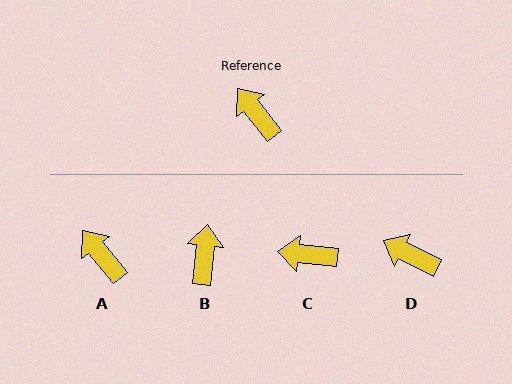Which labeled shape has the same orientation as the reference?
A.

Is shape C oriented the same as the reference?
No, it is off by about 46 degrees.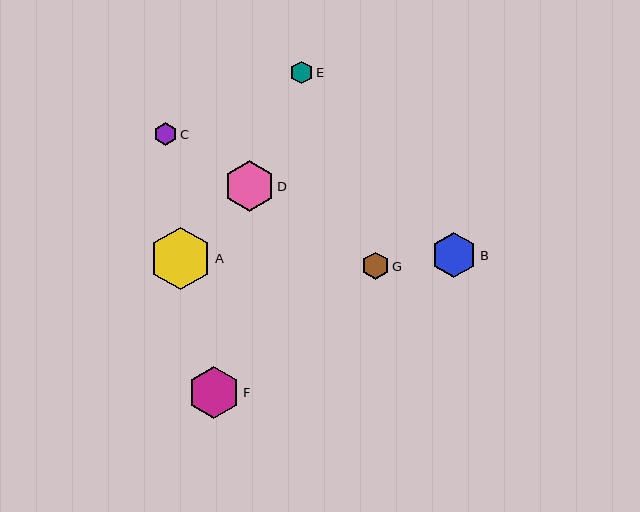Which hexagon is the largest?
Hexagon A is the largest with a size of approximately 62 pixels.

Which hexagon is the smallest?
Hexagon E is the smallest with a size of approximately 22 pixels.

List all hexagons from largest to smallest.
From largest to smallest: A, F, D, B, G, C, E.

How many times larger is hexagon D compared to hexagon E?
Hexagon D is approximately 2.3 times the size of hexagon E.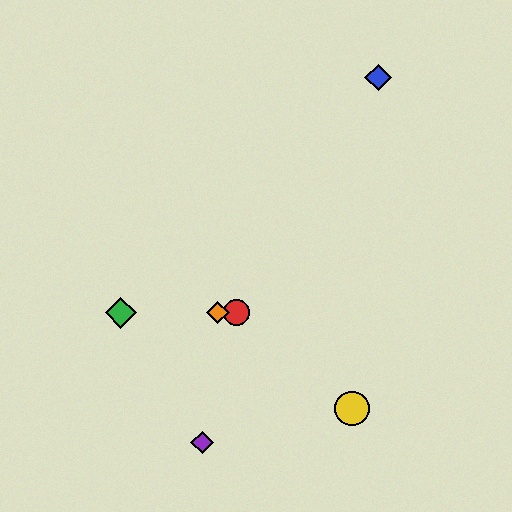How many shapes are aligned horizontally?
3 shapes (the red circle, the green diamond, the orange diamond) are aligned horizontally.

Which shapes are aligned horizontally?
The red circle, the green diamond, the orange diamond are aligned horizontally.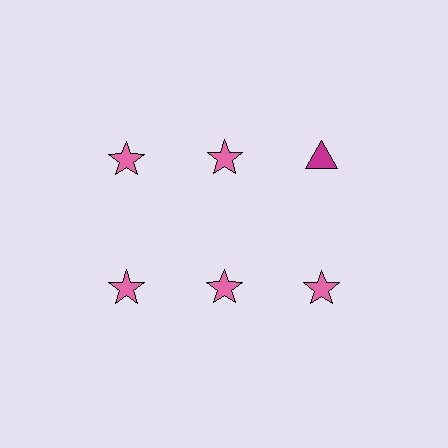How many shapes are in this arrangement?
There are 6 shapes arranged in a grid pattern.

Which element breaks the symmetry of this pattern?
The magenta triangle in the top row, center column breaks the symmetry. All other shapes are pink stars.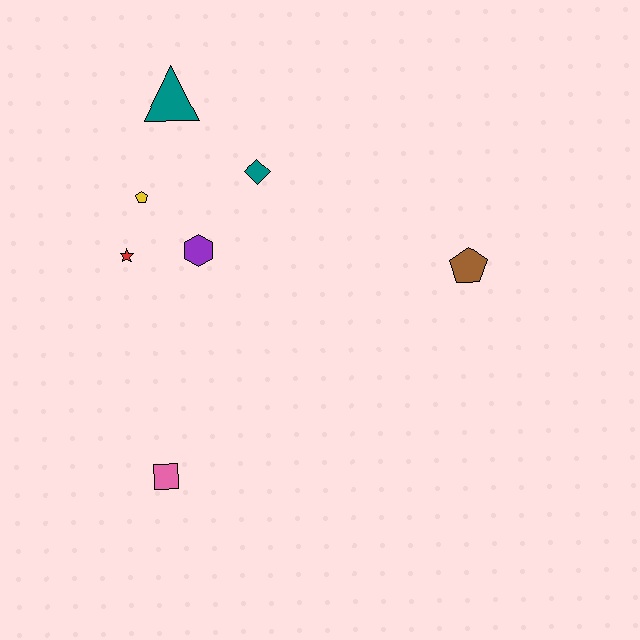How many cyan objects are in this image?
There are no cyan objects.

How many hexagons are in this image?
There is 1 hexagon.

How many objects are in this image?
There are 7 objects.